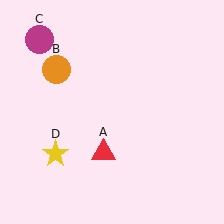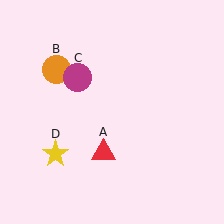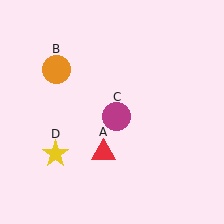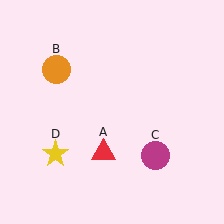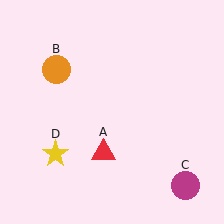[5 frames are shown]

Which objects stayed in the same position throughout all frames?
Red triangle (object A) and orange circle (object B) and yellow star (object D) remained stationary.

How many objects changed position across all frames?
1 object changed position: magenta circle (object C).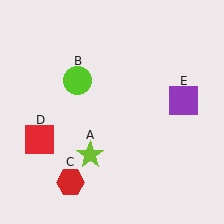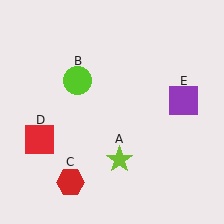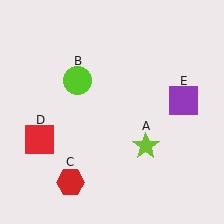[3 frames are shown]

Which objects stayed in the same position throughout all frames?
Lime circle (object B) and red hexagon (object C) and red square (object D) and purple square (object E) remained stationary.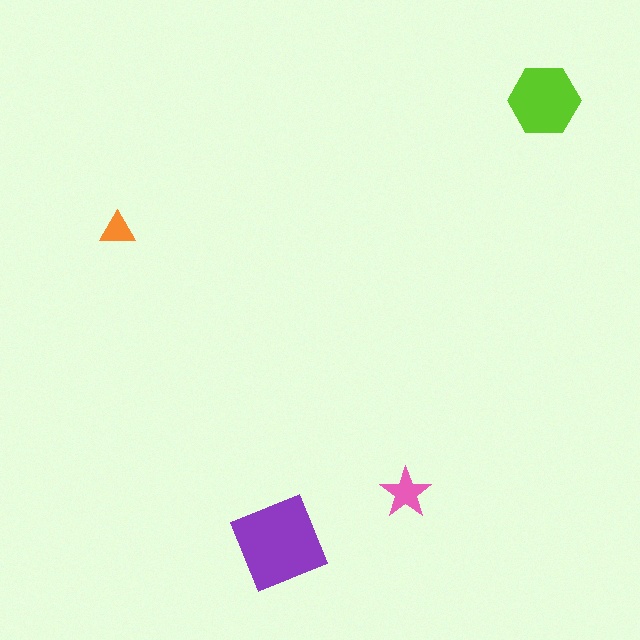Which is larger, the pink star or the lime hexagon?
The lime hexagon.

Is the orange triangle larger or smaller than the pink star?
Smaller.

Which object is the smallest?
The orange triangle.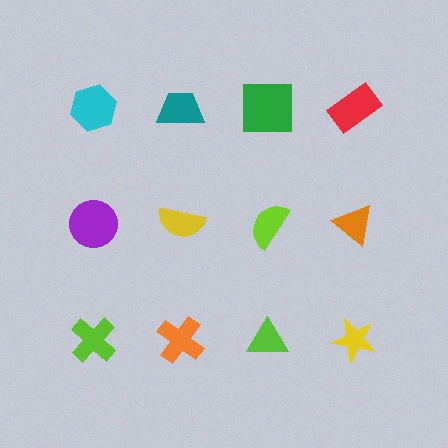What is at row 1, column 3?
A green square.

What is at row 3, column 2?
An orange cross.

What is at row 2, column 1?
A purple circle.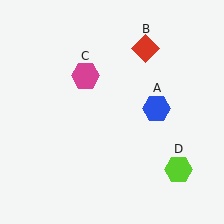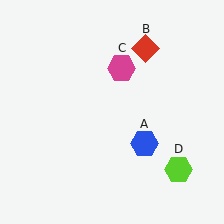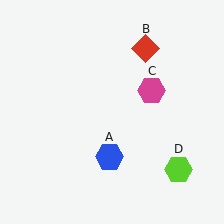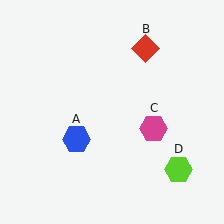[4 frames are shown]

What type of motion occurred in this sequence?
The blue hexagon (object A), magenta hexagon (object C) rotated clockwise around the center of the scene.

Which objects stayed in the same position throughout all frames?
Red diamond (object B) and lime hexagon (object D) remained stationary.